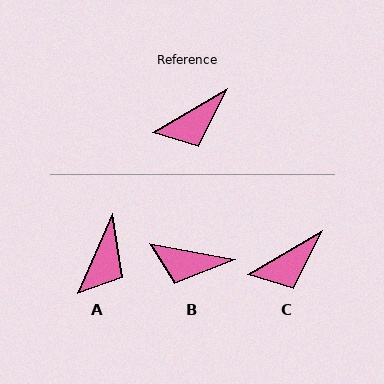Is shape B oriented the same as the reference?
No, it is off by about 41 degrees.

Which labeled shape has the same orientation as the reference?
C.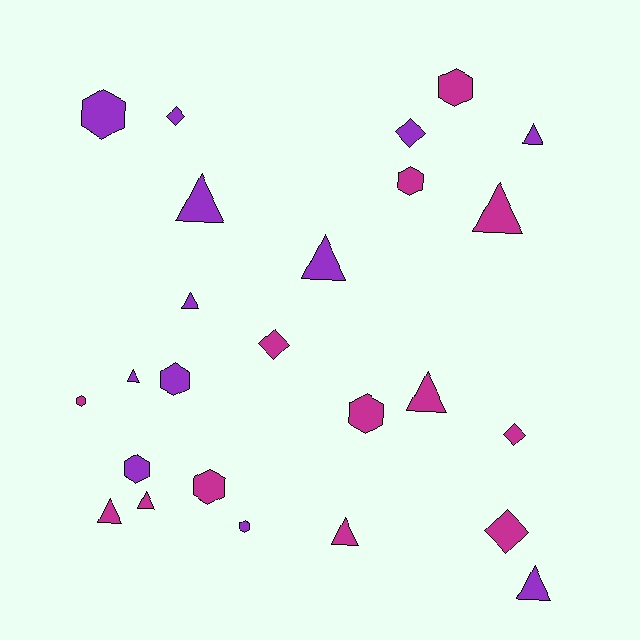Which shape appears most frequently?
Triangle, with 11 objects.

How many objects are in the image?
There are 25 objects.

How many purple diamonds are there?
There are 2 purple diamonds.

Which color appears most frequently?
Magenta, with 13 objects.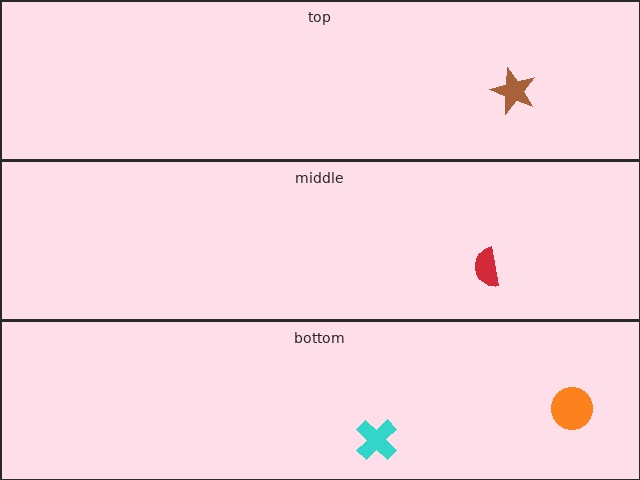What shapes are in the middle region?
The red semicircle.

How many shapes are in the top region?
1.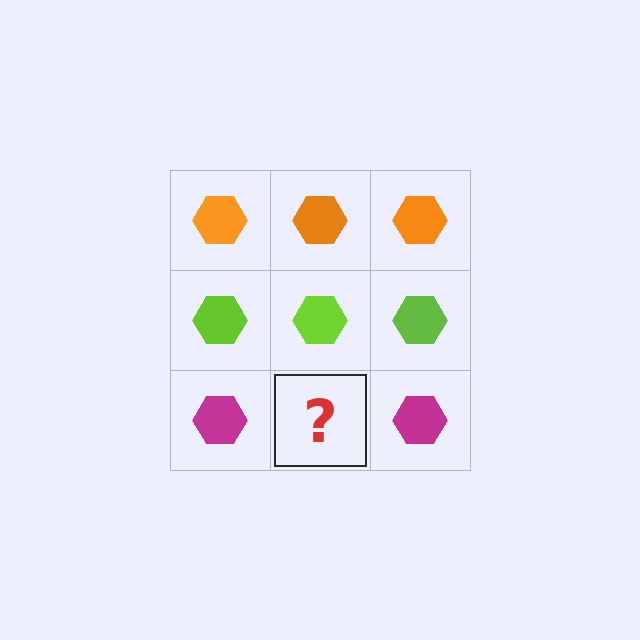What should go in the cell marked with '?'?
The missing cell should contain a magenta hexagon.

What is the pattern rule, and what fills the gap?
The rule is that each row has a consistent color. The gap should be filled with a magenta hexagon.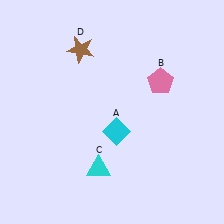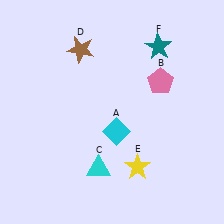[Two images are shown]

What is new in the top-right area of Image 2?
A teal star (F) was added in the top-right area of Image 2.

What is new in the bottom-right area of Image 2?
A yellow star (E) was added in the bottom-right area of Image 2.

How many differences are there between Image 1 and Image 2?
There are 2 differences between the two images.